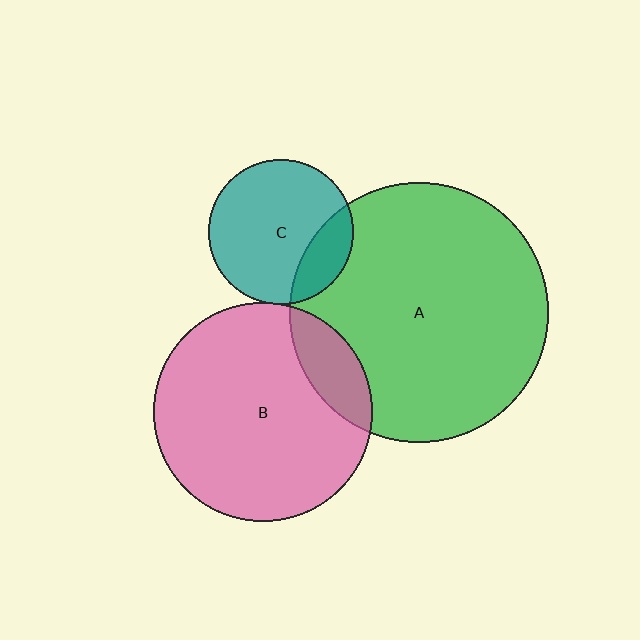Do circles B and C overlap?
Yes.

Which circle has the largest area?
Circle A (green).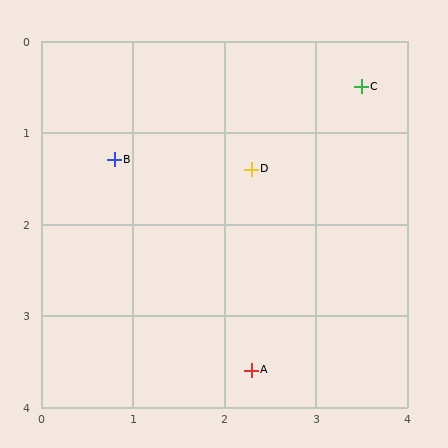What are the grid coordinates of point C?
Point C is at approximately (3.5, 0.5).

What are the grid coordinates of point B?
Point B is at approximately (0.8, 1.3).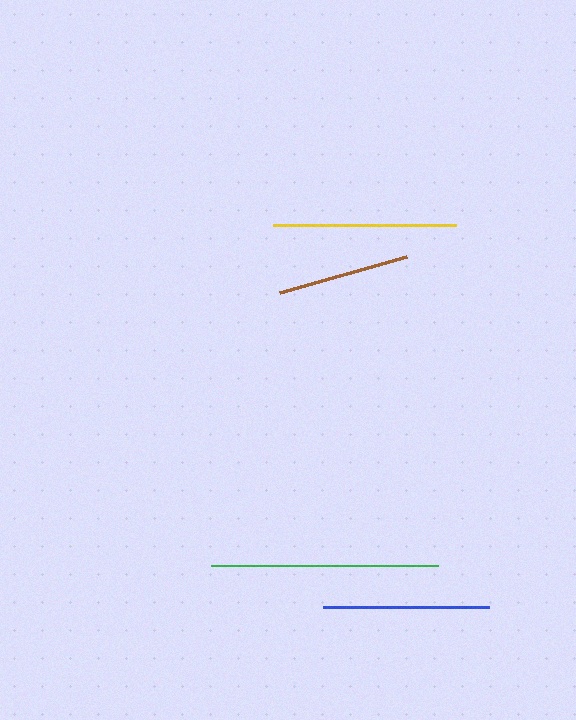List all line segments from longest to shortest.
From longest to shortest: green, yellow, blue, brown.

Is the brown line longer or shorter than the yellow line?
The yellow line is longer than the brown line.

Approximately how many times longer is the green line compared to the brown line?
The green line is approximately 1.7 times the length of the brown line.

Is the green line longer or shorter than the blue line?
The green line is longer than the blue line.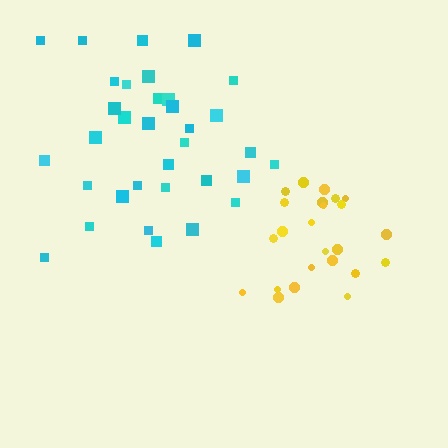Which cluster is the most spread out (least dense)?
Cyan.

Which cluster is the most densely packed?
Yellow.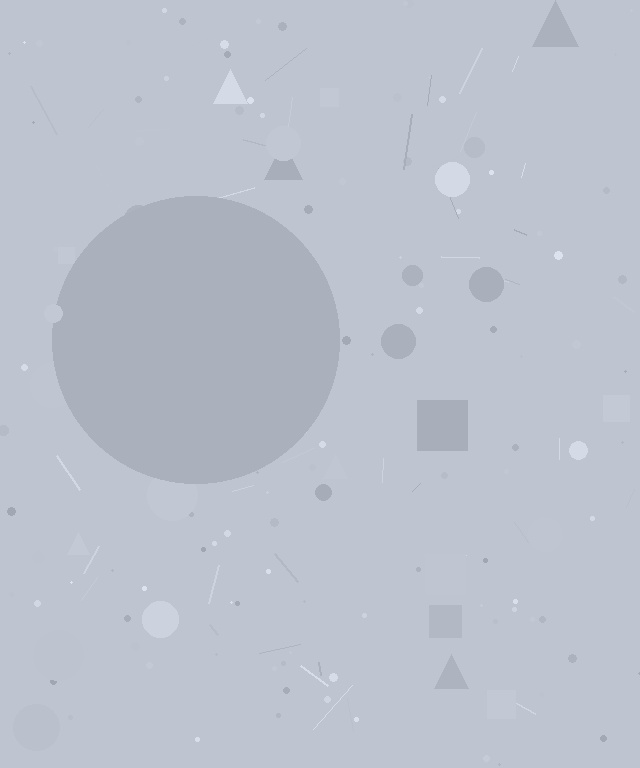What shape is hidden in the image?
A circle is hidden in the image.